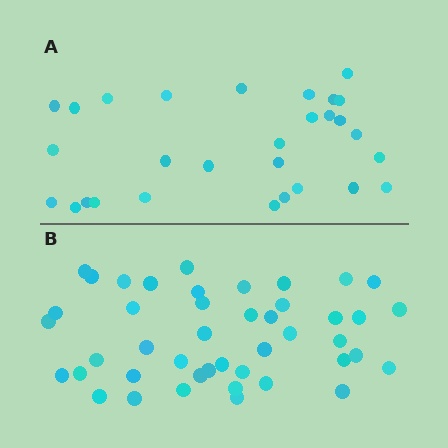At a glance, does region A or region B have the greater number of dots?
Region B (the bottom region) has more dots.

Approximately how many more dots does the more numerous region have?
Region B has approximately 15 more dots than region A.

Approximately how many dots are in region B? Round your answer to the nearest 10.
About 40 dots. (The exact count is 44, which rounds to 40.)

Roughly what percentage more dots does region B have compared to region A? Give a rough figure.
About 50% more.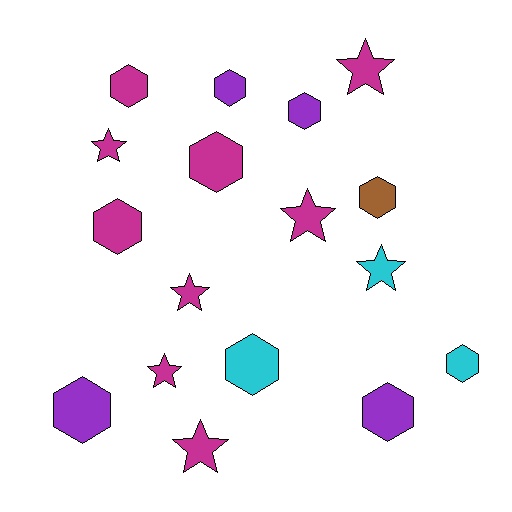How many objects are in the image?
There are 17 objects.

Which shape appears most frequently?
Hexagon, with 10 objects.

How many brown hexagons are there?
There is 1 brown hexagon.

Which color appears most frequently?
Magenta, with 9 objects.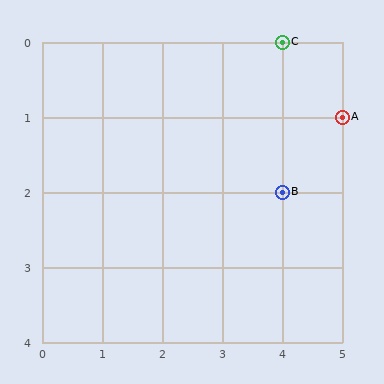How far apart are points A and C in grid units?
Points A and C are 1 column and 1 row apart (about 1.4 grid units diagonally).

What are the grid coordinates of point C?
Point C is at grid coordinates (4, 0).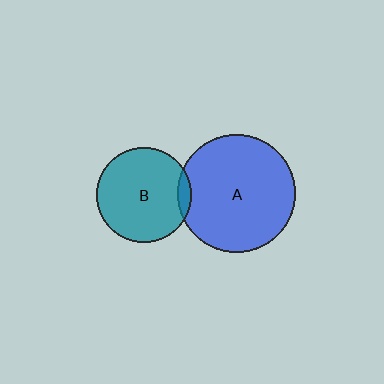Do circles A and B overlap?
Yes.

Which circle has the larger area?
Circle A (blue).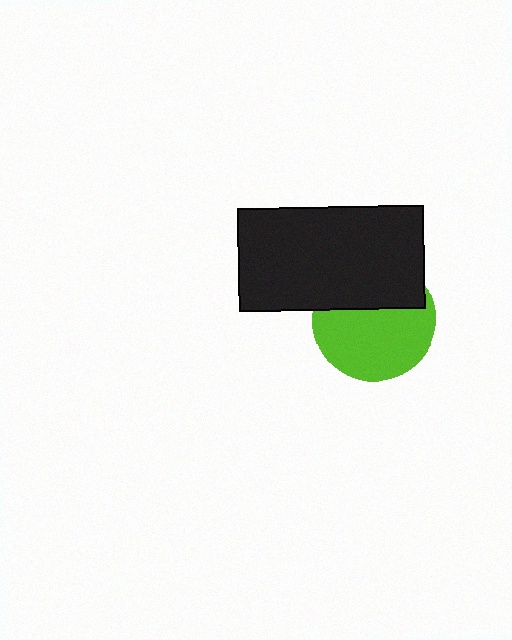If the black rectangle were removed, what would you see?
You would see the complete lime circle.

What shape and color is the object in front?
The object in front is a black rectangle.